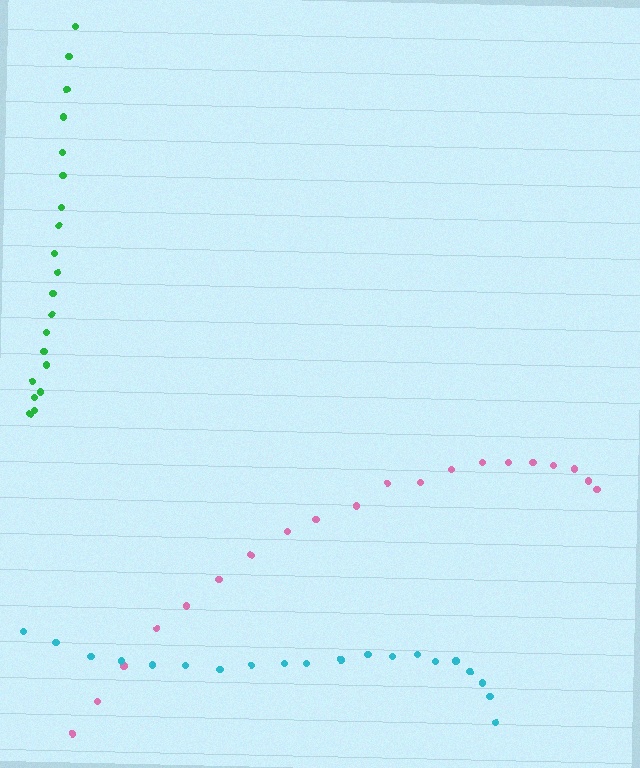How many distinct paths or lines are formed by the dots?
There are 3 distinct paths.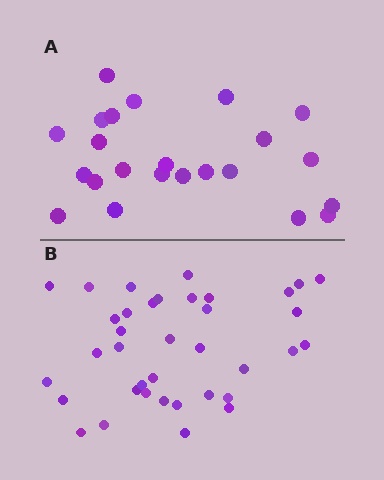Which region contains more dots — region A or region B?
Region B (the bottom region) has more dots.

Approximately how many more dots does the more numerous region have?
Region B has approximately 15 more dots than region A.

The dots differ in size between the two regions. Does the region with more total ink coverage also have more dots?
No. Region A has more total ink coverage because its dots are larger, but region B actually contains more individual dots. Total area can be misleading — the number of items is what matters here.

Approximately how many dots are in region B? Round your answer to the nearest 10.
About 40 dots. (The exact count is 37, which rounds to 40.)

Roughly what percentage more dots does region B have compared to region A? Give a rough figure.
About 60% more.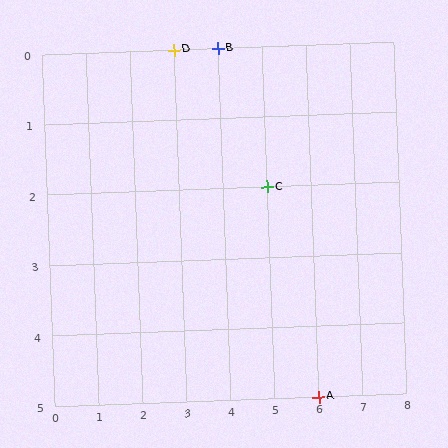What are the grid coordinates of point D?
Point D is at grid coordinates (3, 0).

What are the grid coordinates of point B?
Point B is at grid coordinates (4, 0).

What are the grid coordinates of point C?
Point C is at grid coordinates (5, 2).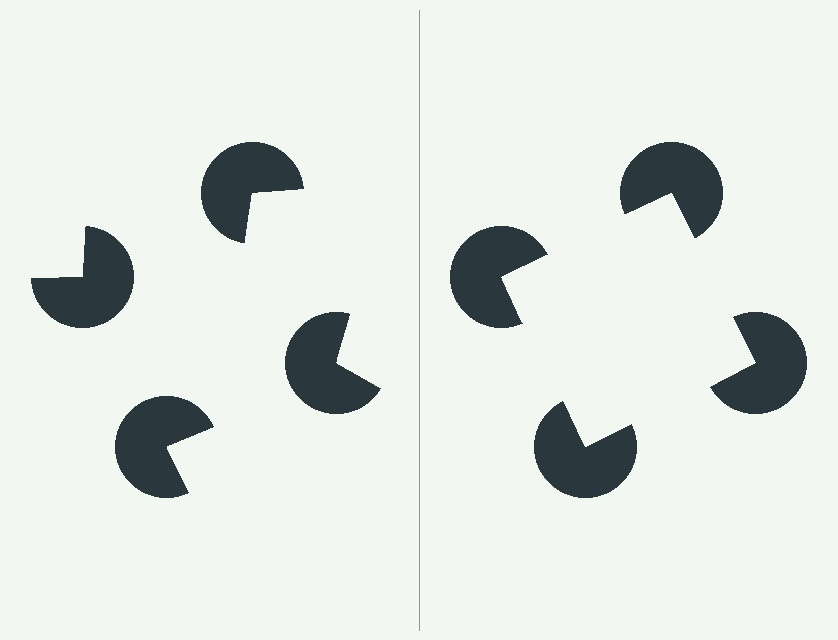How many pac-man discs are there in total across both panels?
8 — 4 on each side.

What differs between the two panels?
The pac-man discs are positioned identically on both sides; only the wedge orientations differ. On the right they align to a square; on the left they are misaligned.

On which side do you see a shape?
An illusory square appears on the right side. On the left side the wedge cuts are rotated, so no coherent shape forms.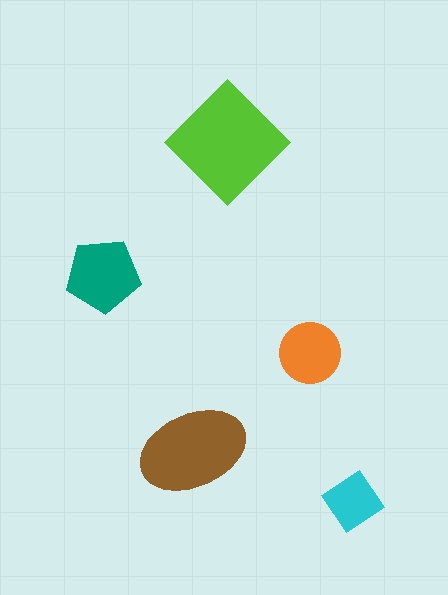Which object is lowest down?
The cyan diamond is bottommost.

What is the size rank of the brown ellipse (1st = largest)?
2nd.